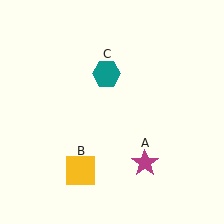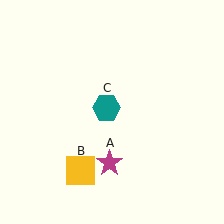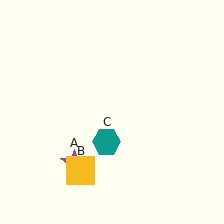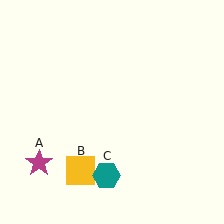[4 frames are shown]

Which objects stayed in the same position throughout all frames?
Yellow square (object B) remained stationary.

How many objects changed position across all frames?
2 objects changed position: magenta star (object A), teal hexagon (object C).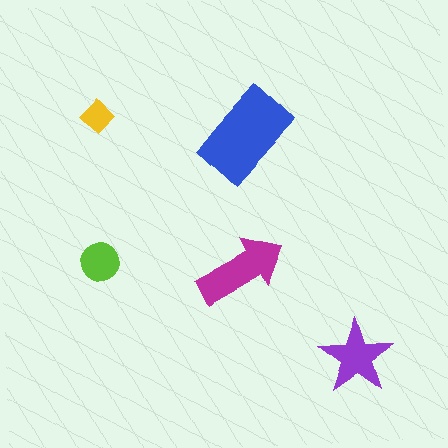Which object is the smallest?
The yellow diamond.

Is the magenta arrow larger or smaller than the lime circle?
Larger.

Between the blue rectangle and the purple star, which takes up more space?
The blue rectangle.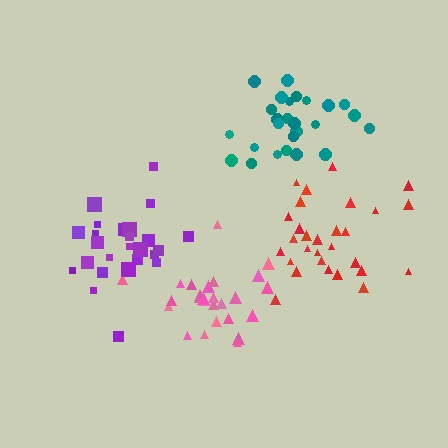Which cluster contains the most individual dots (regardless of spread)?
Red (29).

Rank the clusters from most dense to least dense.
pink, teal, purple, red.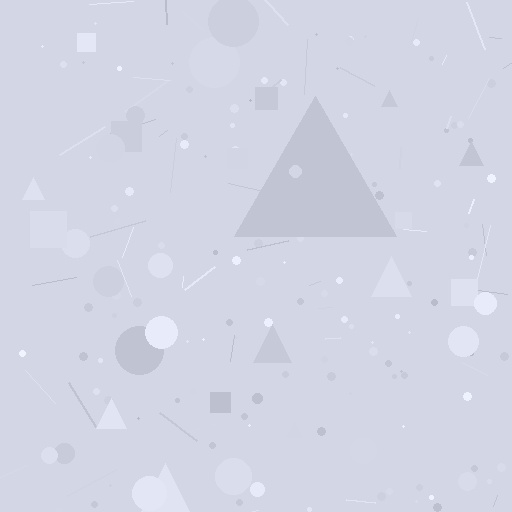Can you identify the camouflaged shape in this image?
The camouflaged shape is a triangle.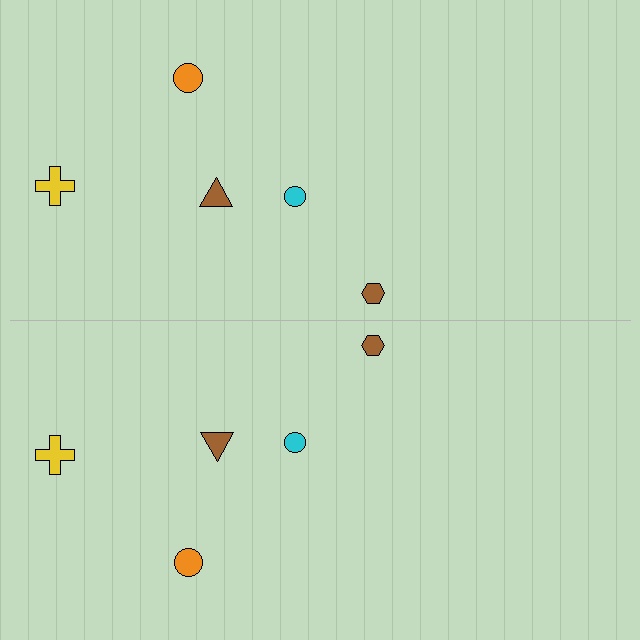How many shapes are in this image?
There are 10 shapes in this image.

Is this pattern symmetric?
Yes, this pattern has bilateral (reflection) symmetry.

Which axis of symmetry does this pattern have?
The pattern has a horizontal axis of symmetry running through the center of the image.